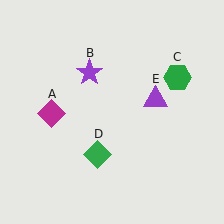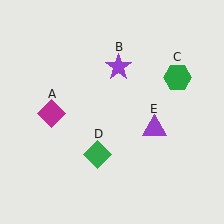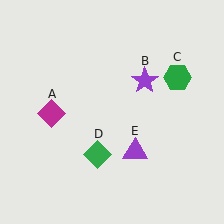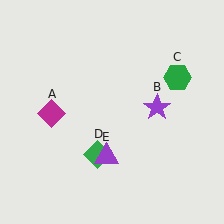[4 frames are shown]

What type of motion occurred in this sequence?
The purple star (object B), purple triangle (object E) rotated clockwise around the center of the scene.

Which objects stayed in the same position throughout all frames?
Magenta diamond (object A) and green hexagon (object C) and green diamond (object D) remained stationary.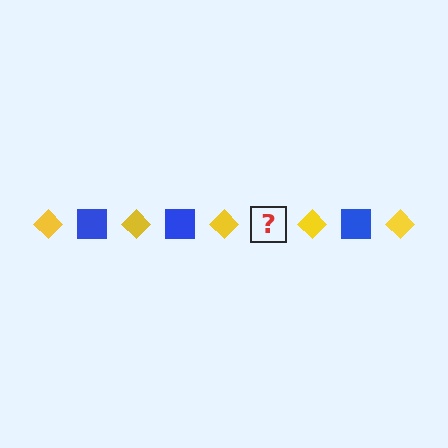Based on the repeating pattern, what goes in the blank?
The blank should be a blue square.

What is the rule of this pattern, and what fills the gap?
The rule is that the pattern alternates between yellow diamond and blue square. The gap should be filled with a blue square.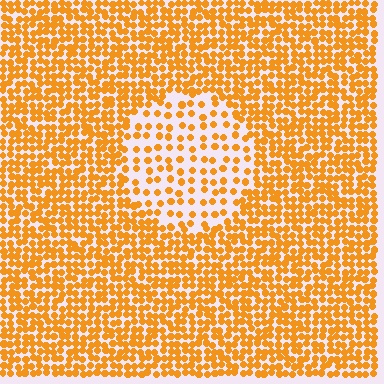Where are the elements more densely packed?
The elements are more densely packed outside the circle boundary.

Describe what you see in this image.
The image contains small orange elements arranged at two different densities. A circle-shaped region is visible where the elements are less densely packed than the surrounding area.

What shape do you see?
I see a circle.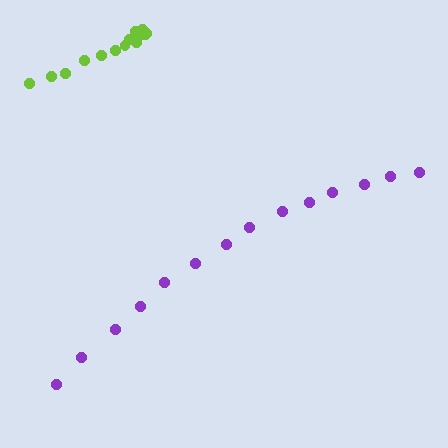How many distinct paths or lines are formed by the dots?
There are 2 distinct paths.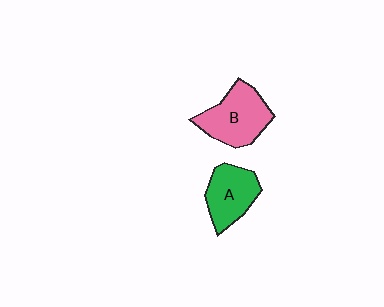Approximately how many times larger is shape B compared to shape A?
Approximately 1.2 times.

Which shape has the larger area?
Shape B (pink).